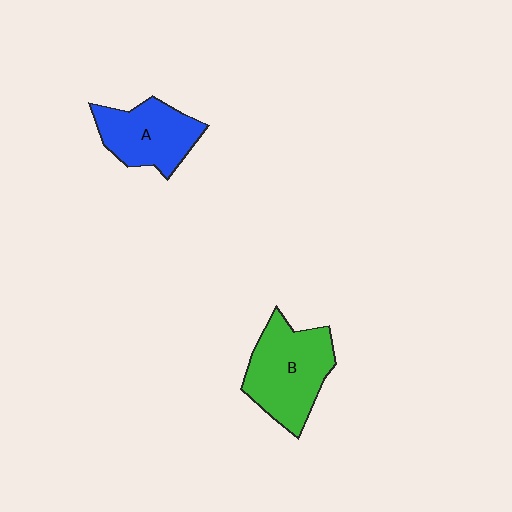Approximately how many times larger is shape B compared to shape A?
Approximately 1.3 times.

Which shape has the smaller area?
Shape A (blue).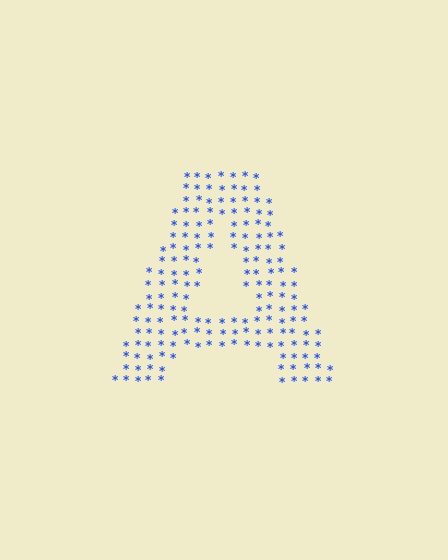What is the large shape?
The large shape is the letter A.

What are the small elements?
The small elements are asterisks.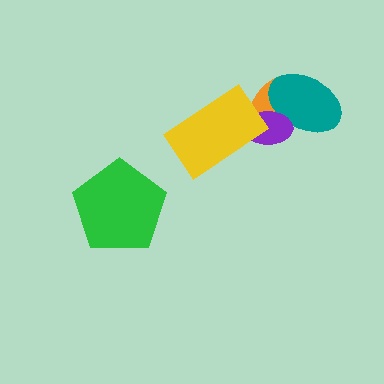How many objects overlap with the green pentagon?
0 objects overlap with the green pentagon.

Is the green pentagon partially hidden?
No, no other shape covers it.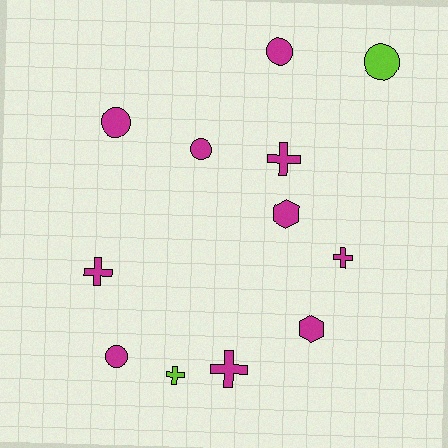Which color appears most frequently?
Magenta, with 10 objects.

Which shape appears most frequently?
Circle, with 5 objects.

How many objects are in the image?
There are 12 objects.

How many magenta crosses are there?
There are 4 magenta crosses.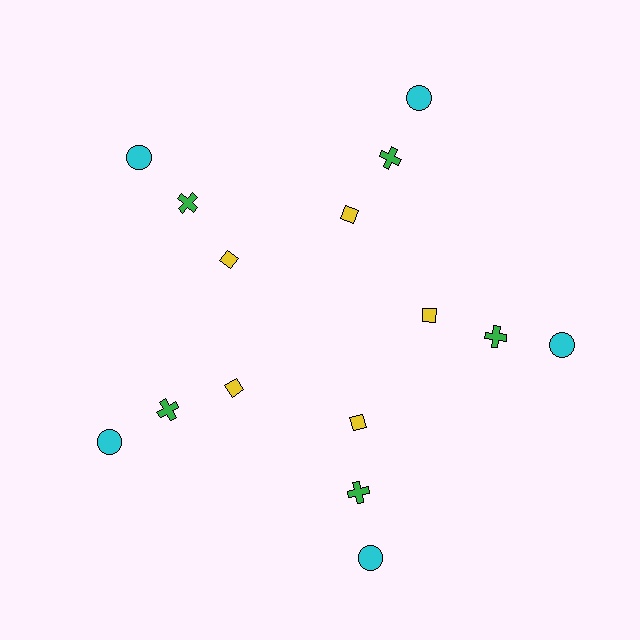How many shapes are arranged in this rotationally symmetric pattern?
There are 15 shapes, arranged in 5 groups of 3.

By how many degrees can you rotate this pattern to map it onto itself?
The pattern maps onto itself every 72 degrees of rotation.